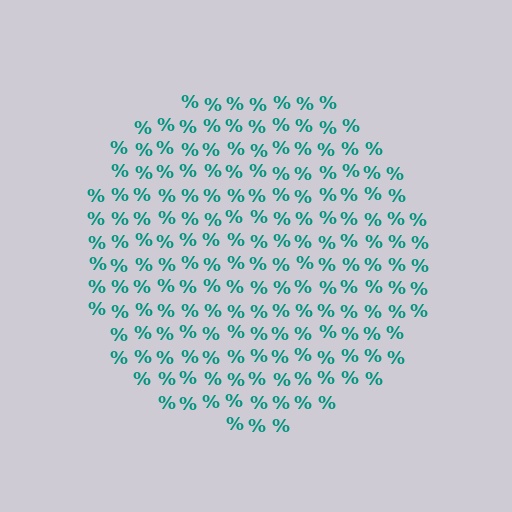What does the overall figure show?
The overall figure shows a circle.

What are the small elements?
The small elements are percent signs.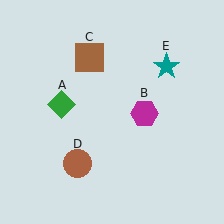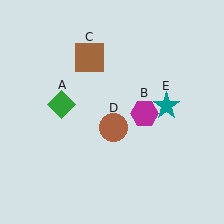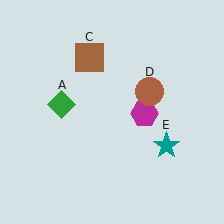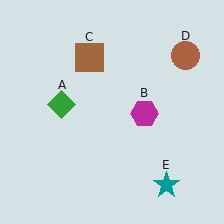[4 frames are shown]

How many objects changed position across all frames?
2 objects changed position: brown circle (object D), teal star (object E).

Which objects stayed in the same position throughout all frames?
Green diamond (object A) and magenta hexagon (object B) and brown square (object C) remained stationary.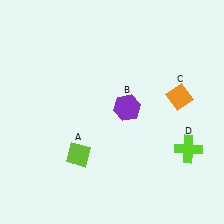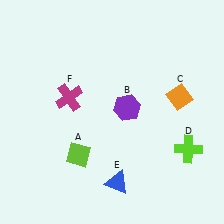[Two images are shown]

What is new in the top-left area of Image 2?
A magenta cross (F) was added in the top-left area of Image 2.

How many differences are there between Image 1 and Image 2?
There are 2 differences between the two images.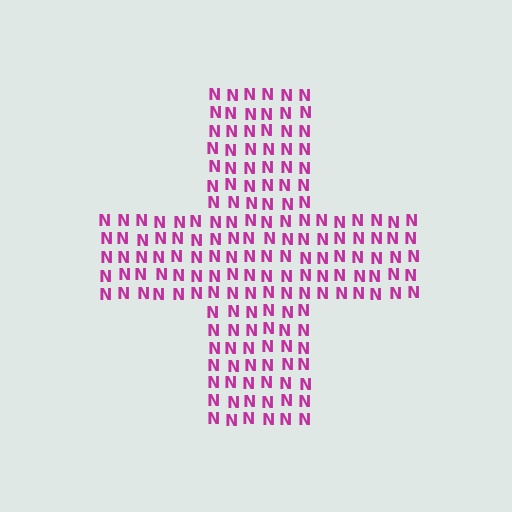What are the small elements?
The small elements are letter N's.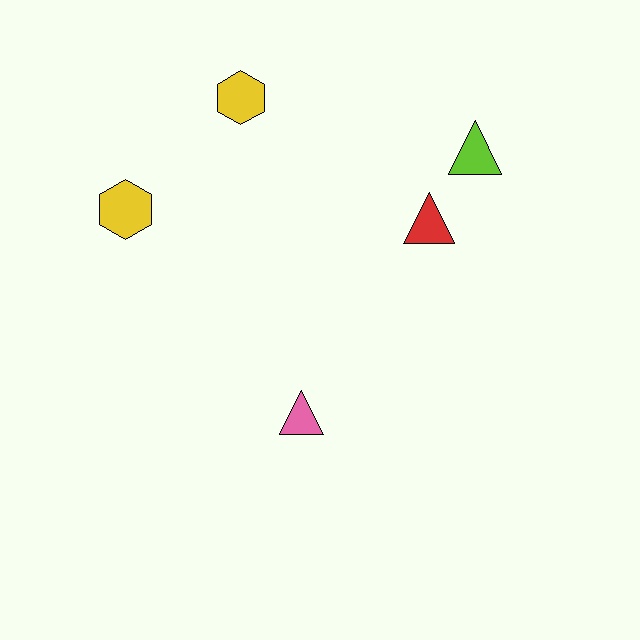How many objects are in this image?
There are 5 objects.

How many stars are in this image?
There are no stars.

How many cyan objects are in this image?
There are no cyan objects.